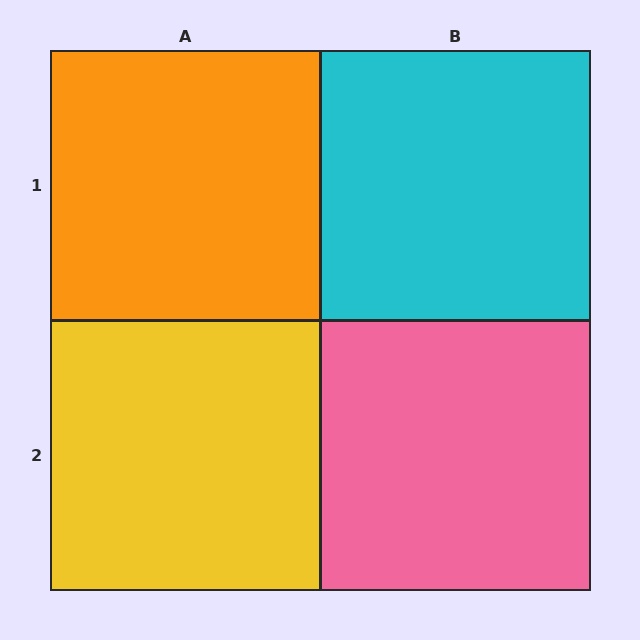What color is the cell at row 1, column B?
Cyan.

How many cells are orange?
1 cell is orange.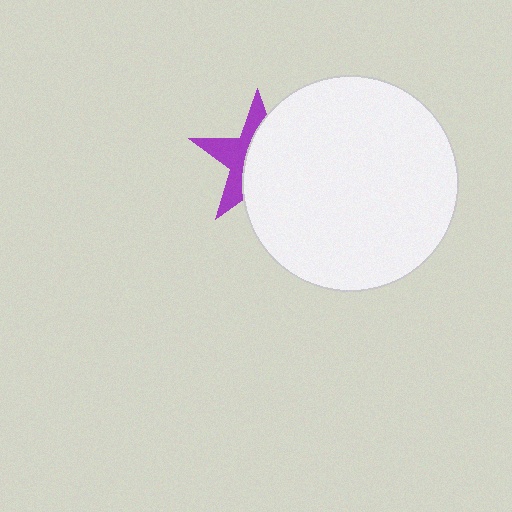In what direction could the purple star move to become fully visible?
The purple star could move left. That would shift it out from behind the white circle entirely.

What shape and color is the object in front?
The object in front is a white circle.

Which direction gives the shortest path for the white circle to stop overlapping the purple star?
Moving right gives the shortest separation.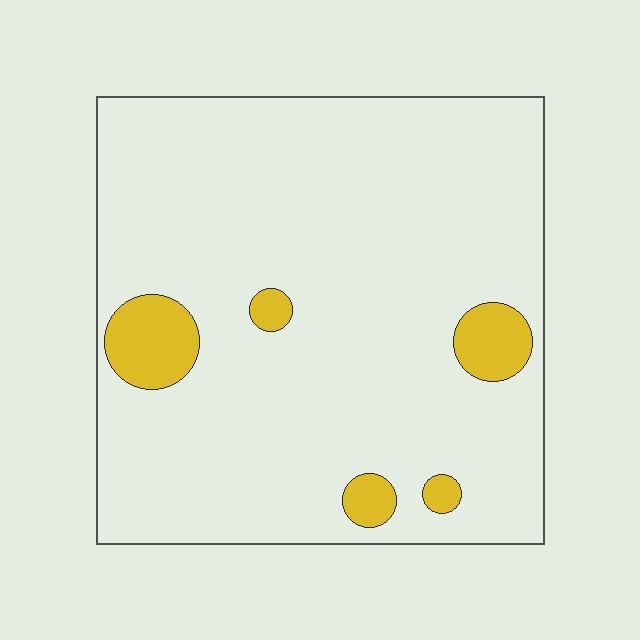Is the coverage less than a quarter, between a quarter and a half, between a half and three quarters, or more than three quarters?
Less than a quarter.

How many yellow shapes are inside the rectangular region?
5.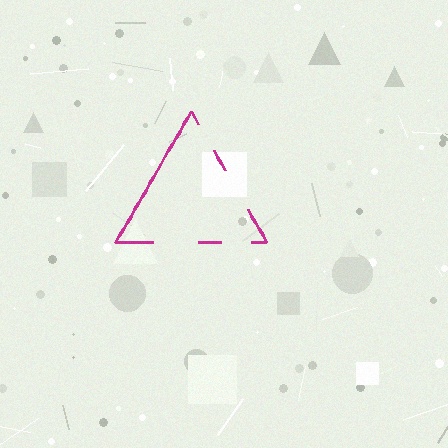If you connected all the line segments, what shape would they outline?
They would outline a triangle.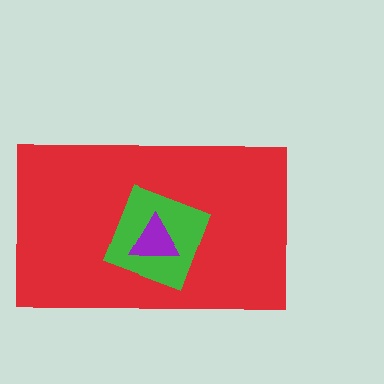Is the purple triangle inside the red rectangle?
Yes.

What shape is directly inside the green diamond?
The purple triangle.